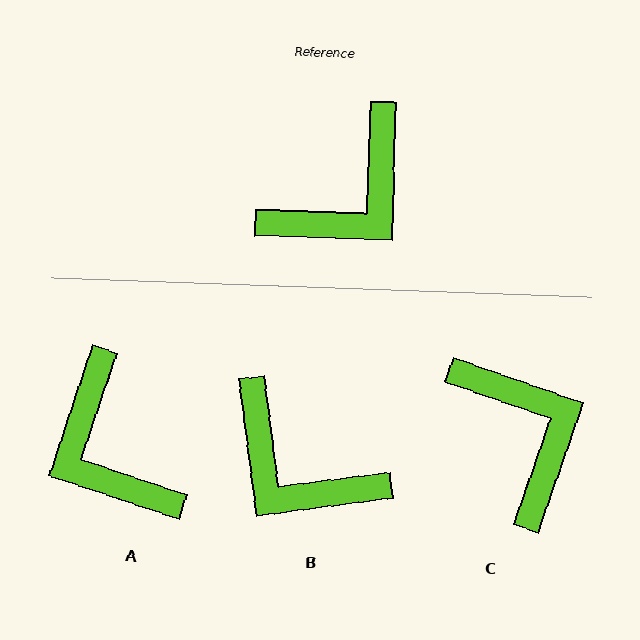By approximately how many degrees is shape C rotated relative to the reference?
Approximately 73 degrees counter-clockwise.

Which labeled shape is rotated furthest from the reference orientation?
A, about 107 degrees away.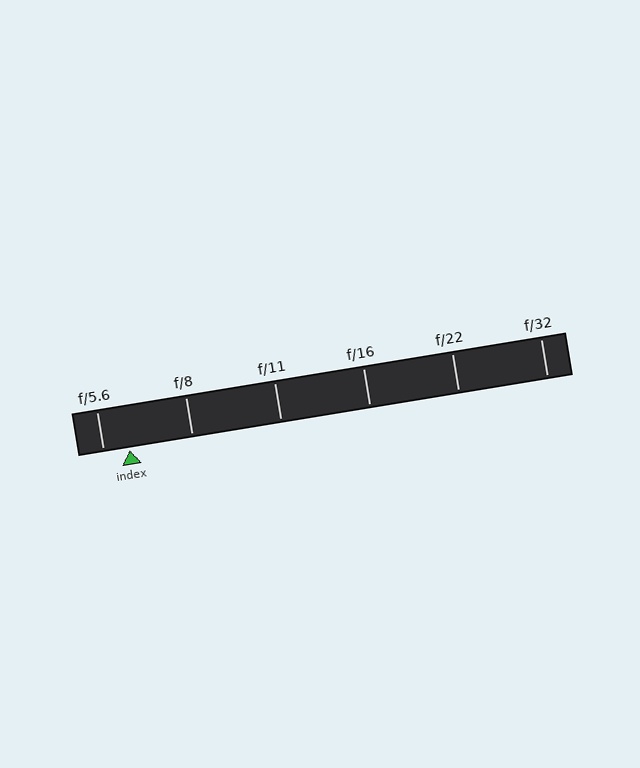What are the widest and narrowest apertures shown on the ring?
The widest aperture shown is f/5.6 and the narrowest is f/32.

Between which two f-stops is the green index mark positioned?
The index mark is between f/5.6 and f/8.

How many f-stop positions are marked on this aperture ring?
There are 6 f-stop positions marked.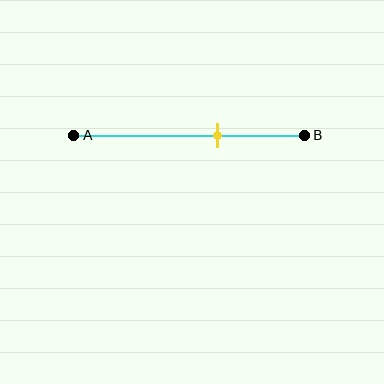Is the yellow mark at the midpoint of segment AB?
No, the mark is at about 60% from A, not at the 50% midpoint.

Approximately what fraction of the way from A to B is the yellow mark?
The yellow mark is approximately 60% of the way from A to B.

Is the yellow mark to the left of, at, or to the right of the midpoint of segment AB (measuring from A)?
The yellow mark is to the right of the midpoint of segment AB.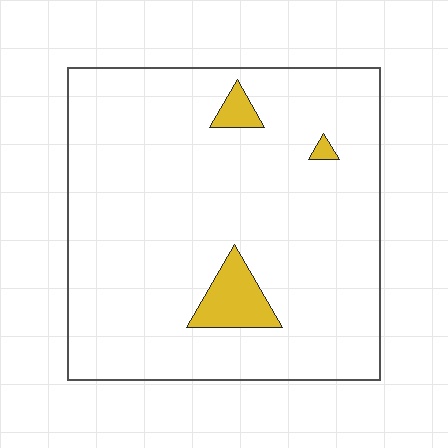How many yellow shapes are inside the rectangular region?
3.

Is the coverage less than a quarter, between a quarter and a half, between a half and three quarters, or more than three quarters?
Less than a quarter.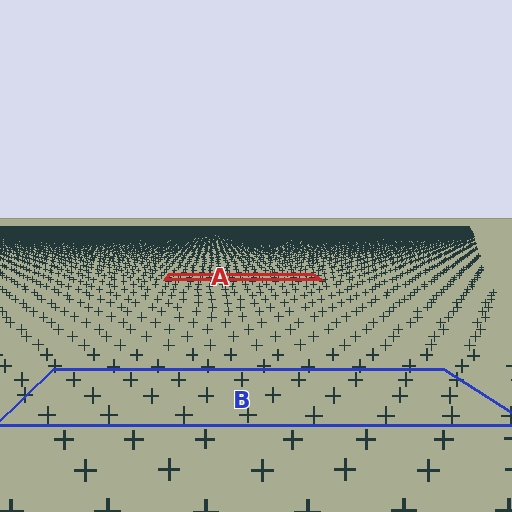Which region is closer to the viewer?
Region B is closer. The texture elements there are larger and more spread out.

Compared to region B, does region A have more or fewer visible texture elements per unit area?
Region A has more texture elements per unit area — they are packed more densely because it is farther away.